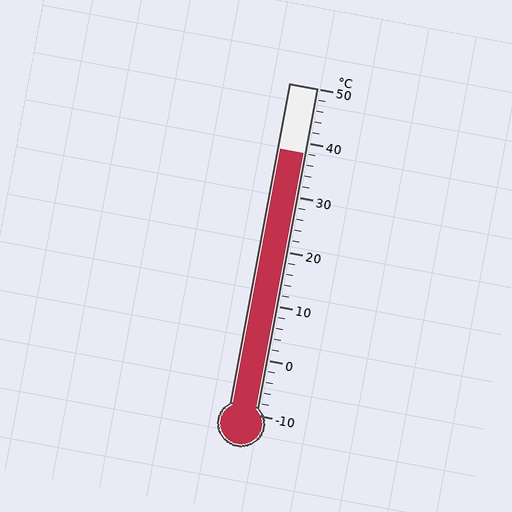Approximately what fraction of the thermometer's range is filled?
The thermometer is filled to approximately 80% of its range.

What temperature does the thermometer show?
The thermometer shows approximately 38°C.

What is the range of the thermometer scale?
The thermometer scale ranges from -10°C to 50°C.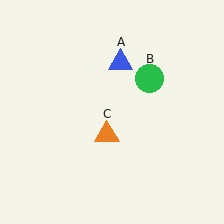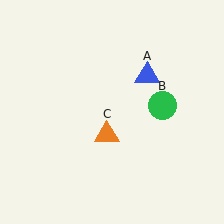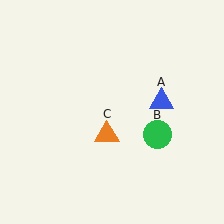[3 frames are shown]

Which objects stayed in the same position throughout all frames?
Orange triangle (object C) remained stationary.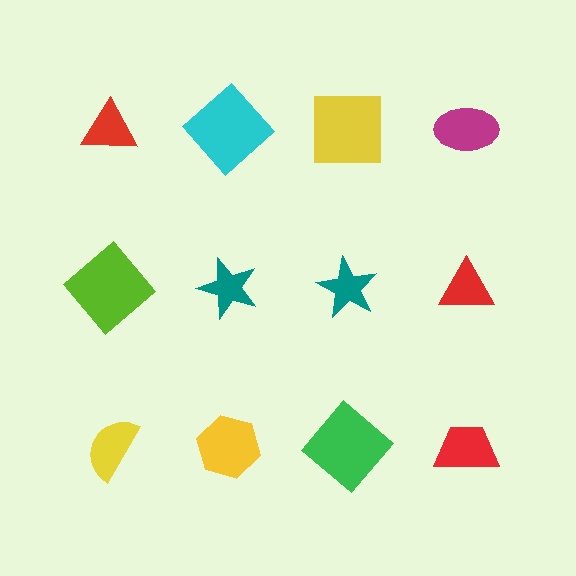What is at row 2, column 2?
A teal star.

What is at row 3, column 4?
A red trapezoid.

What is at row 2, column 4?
A red triangle.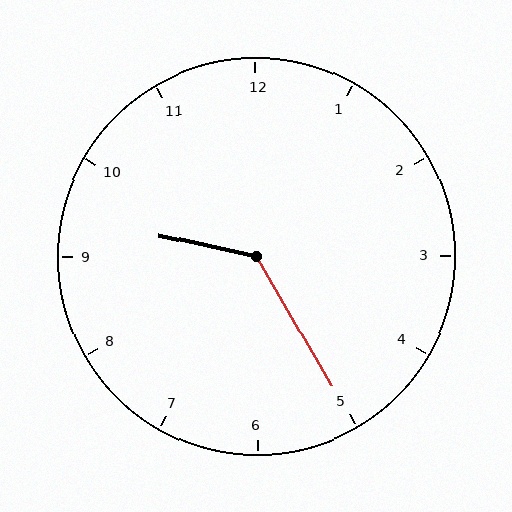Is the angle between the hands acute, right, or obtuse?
It is obtuse.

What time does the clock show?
9:25.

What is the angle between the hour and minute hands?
Approximately 132 degrees.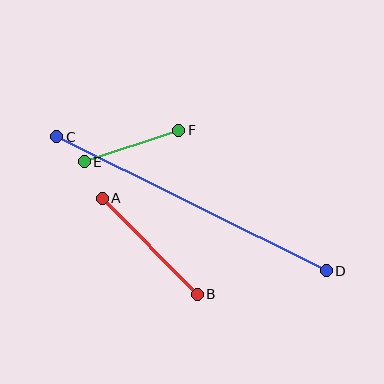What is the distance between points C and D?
The distance is approximately 301 pixels.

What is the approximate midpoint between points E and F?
The midpoint is at approximately (131, 146) pixels.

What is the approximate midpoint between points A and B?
The midpoint is at approximately (150, 246) pixels.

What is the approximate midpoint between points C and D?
The midpoint is at approximately (192, 204) pixels.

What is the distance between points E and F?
The distance is approximately 100 pixels.